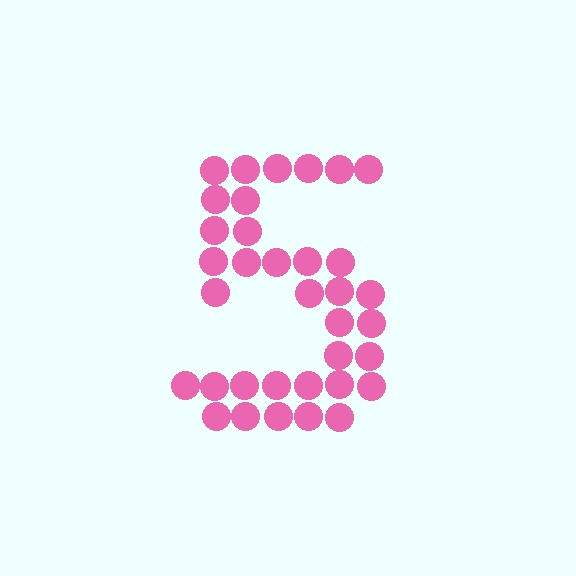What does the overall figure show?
The overall figure shows the digit 5.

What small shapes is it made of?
It is made of small circles.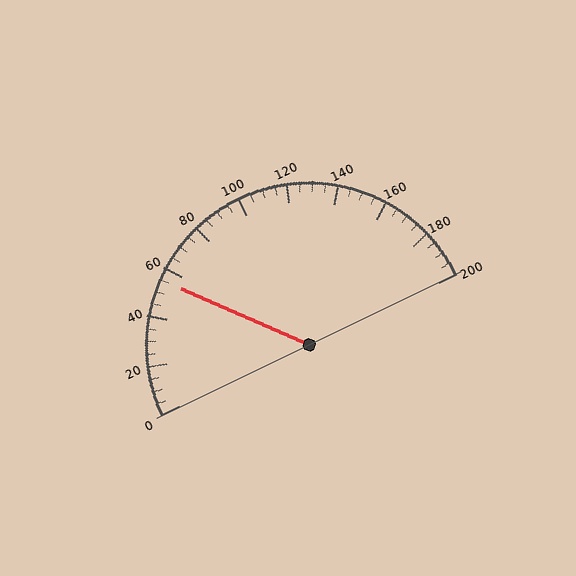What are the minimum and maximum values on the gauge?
The gauge ranges from 0 to 200.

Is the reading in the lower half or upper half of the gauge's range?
The reading is in the lower half of the range (0 to 200).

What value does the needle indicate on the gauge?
The needle indicates approximately 55.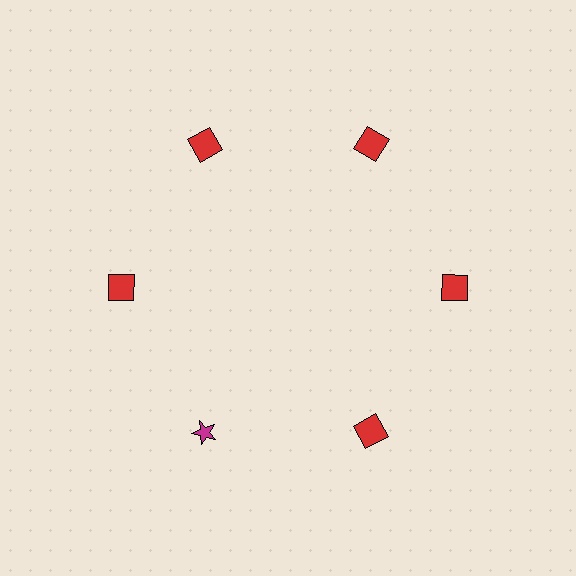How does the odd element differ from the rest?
It differs in both color (magenta instead of red) and shape (star instead of square).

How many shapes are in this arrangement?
There are 6 shapes arranged in a ring pattern.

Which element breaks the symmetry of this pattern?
The magenta star at roughly the 7 o'clock position breaks the symmetry. All other shapes are red squares.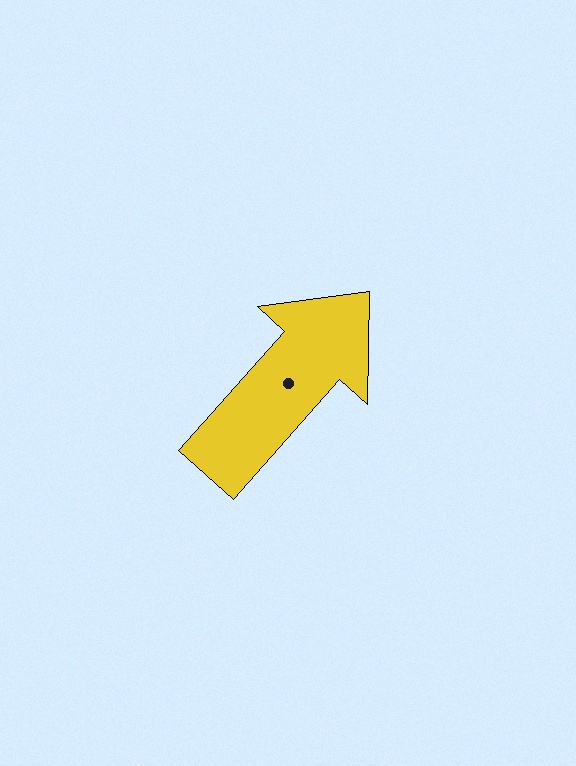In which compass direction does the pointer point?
Northeast.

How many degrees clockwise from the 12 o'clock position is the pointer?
Approximately 42 degrees.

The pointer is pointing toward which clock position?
Roughly 1 o'clock.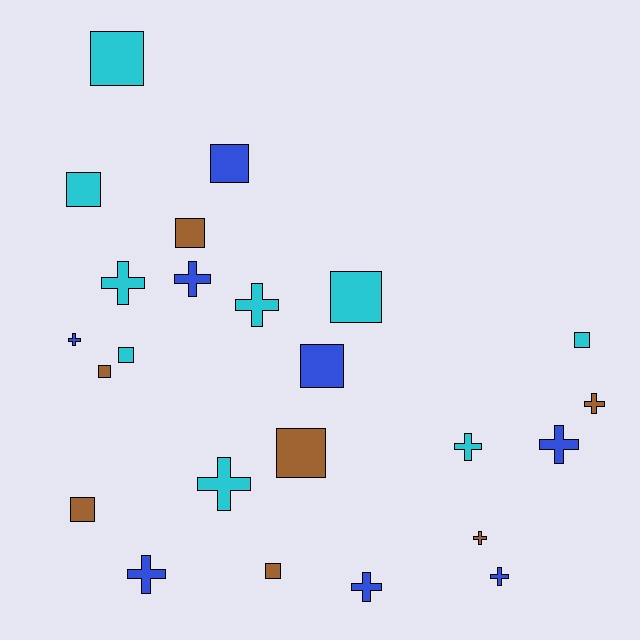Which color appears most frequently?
Cyan, with 9 objects.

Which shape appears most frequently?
Cross, with 12 objects.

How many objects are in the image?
There are 24 objects.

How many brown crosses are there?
There are 2 brown crosses.